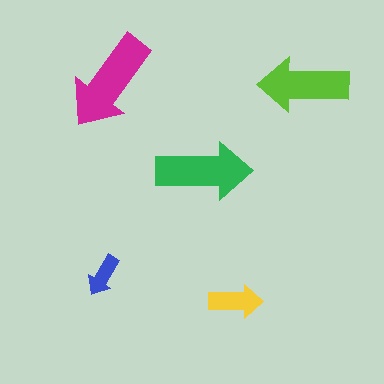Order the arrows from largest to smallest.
the magenta one, the green one, the lime one, the yellow one, the blue one.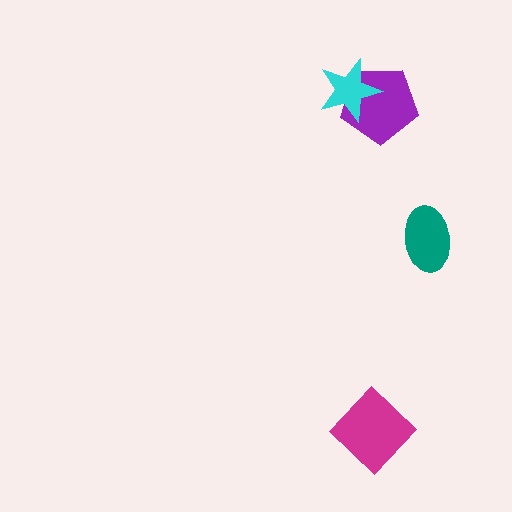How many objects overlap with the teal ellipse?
0 objects overlap with the teal ellipse.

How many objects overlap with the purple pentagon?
1 object overlaps with the purple pentagon.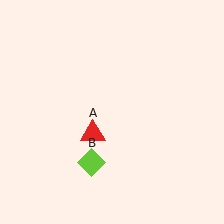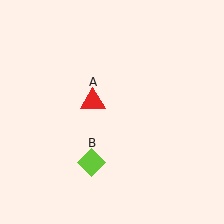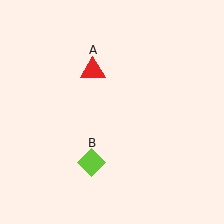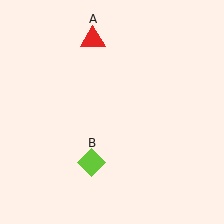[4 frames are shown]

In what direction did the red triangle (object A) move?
The red triangle (object A) moved up.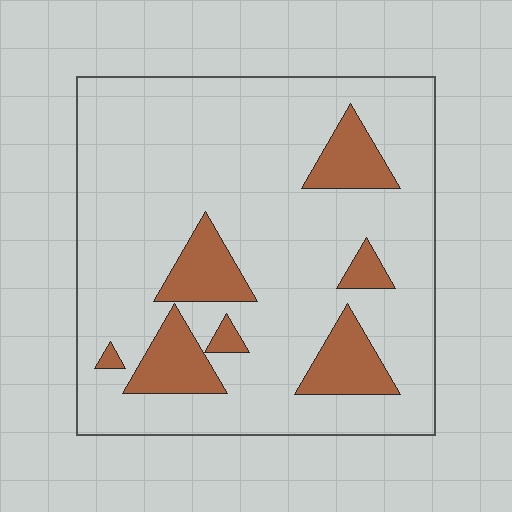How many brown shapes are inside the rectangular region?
7.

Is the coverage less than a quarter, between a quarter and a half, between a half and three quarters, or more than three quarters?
Less than a quarter.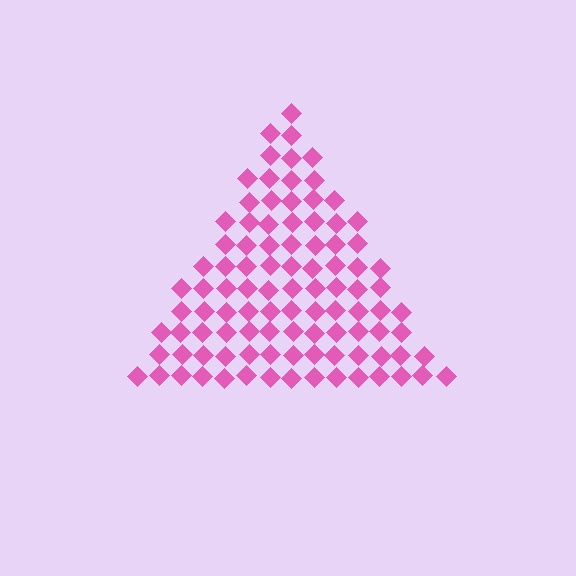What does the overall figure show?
The overall figure shows a triangle.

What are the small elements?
The small elements are diamonds.